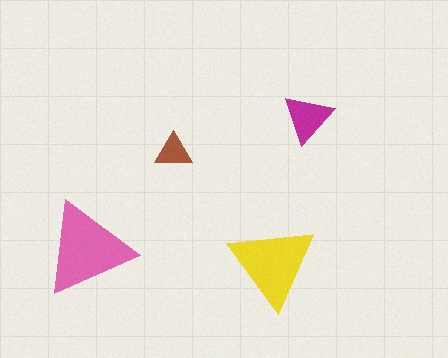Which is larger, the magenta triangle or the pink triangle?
The pink one.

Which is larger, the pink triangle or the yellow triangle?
The pink one.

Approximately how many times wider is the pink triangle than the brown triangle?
About 2.5 times wider.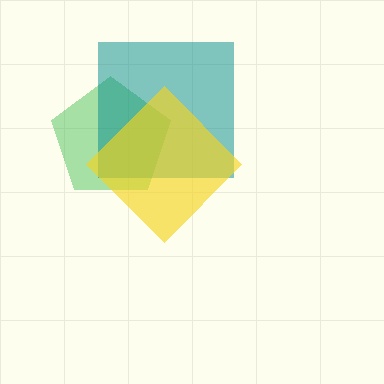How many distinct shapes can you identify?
There are 3 distinct shapes: a green pentagon, a teal square, a yellow diamond.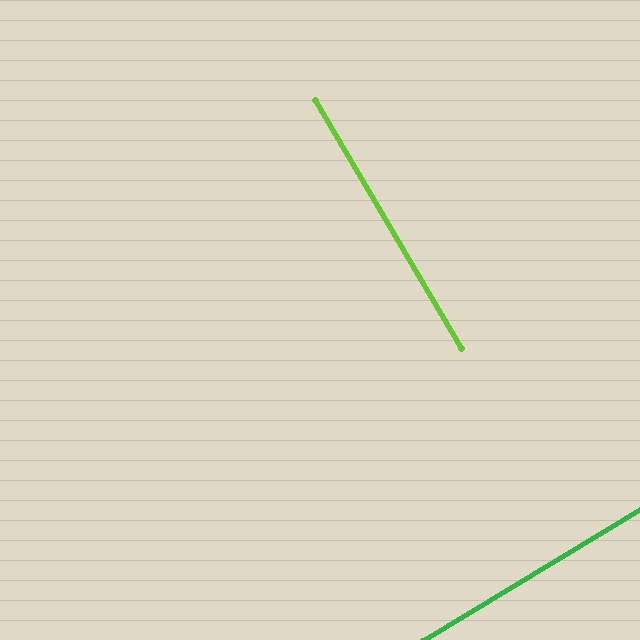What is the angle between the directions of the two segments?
Approximately 89 degrees.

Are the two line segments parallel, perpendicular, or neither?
Perpendicular — they meet at approximately 89°.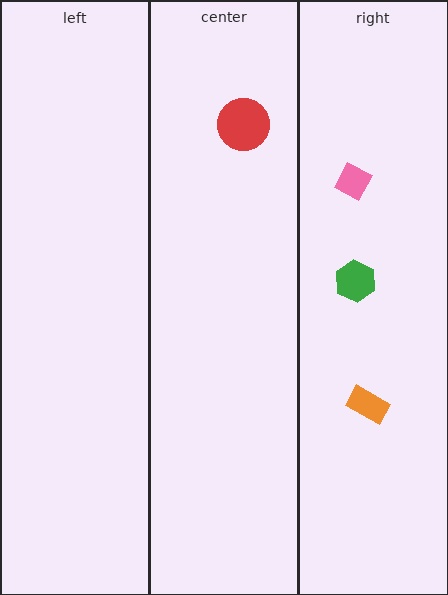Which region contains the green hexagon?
The right region.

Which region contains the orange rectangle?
The right region.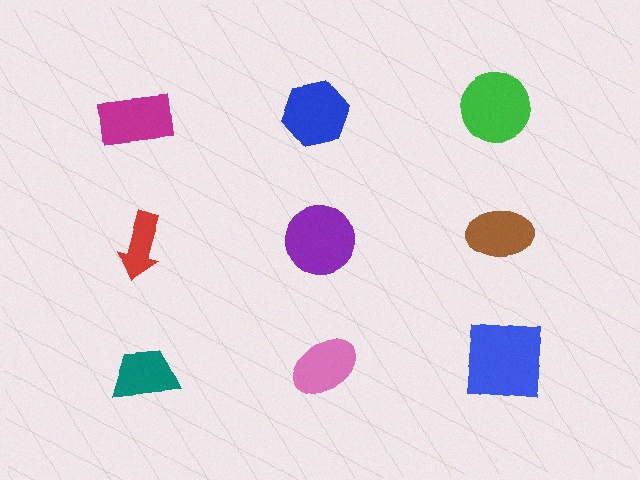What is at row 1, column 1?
A magenta rectangle.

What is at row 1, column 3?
A green circle.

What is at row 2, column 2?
A purple circle.